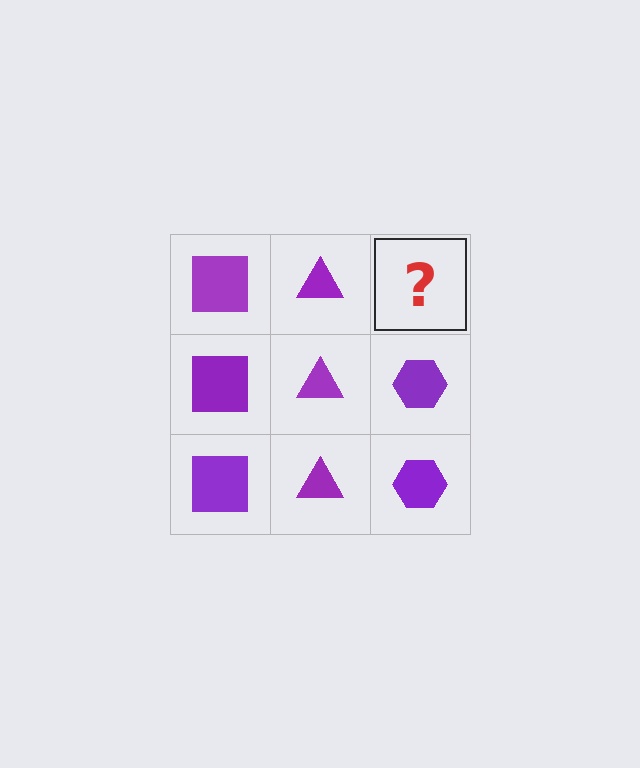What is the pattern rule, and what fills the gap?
The rule is that each column has a consistent shape. The gap should be filled with a purple hexagon.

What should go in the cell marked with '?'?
The missing cell should contain a purple hexagon.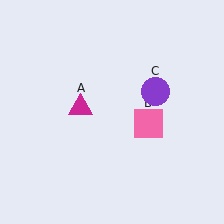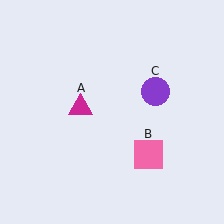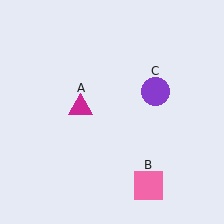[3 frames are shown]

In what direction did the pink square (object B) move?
The pink square (object B) moved down.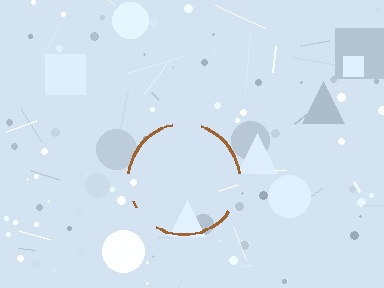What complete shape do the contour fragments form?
The contour fragments form a circle.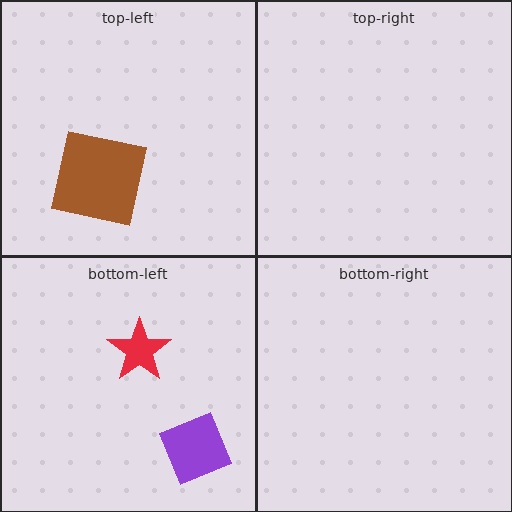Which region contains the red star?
The bottom-left region.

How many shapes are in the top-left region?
1.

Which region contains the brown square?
The top-left region.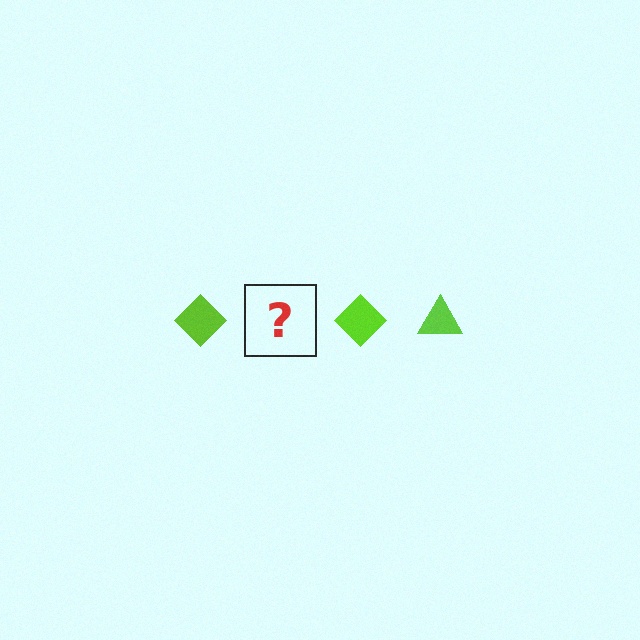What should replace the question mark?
The question mark should be replaced with a lime triangle.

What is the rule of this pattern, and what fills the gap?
The rule is that the pattern cycles through diamond, triangle shapes in lime. The gap should be filled with a lime triangle.